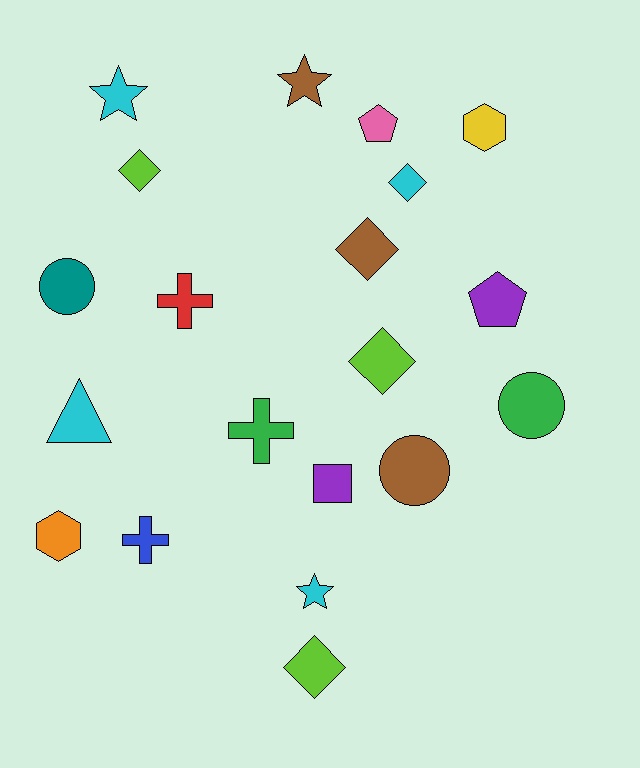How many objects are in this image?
There are 20 objects.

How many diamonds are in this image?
There are 5 diamonds.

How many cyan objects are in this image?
There are 4 cyan objects.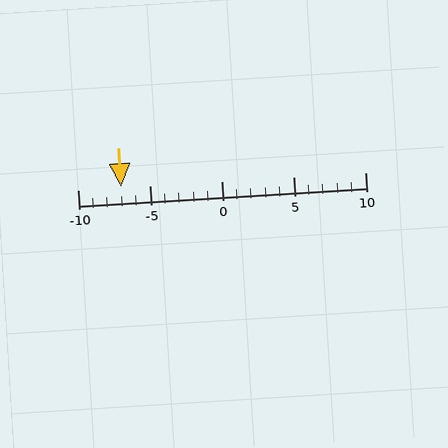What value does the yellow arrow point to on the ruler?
The yellow arrow points to approximately -7.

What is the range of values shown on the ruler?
The ruler shows values from -10 to 10.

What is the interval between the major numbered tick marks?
The major tick marks are spaced 5 units apart.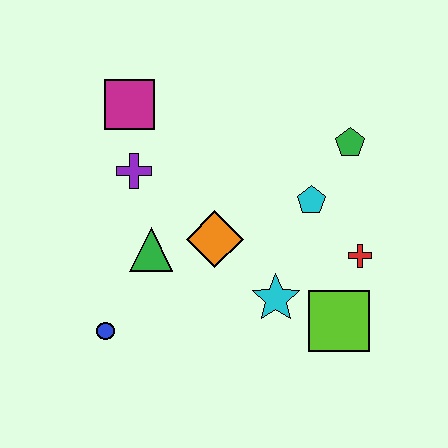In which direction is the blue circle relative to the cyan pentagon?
The blue circle is to the left of the cyan pentagon.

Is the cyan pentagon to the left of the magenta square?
No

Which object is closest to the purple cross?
The magenta square is closest to the purple cross.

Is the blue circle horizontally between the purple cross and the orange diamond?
No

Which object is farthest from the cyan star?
The magenta square is farthest from the cyan star.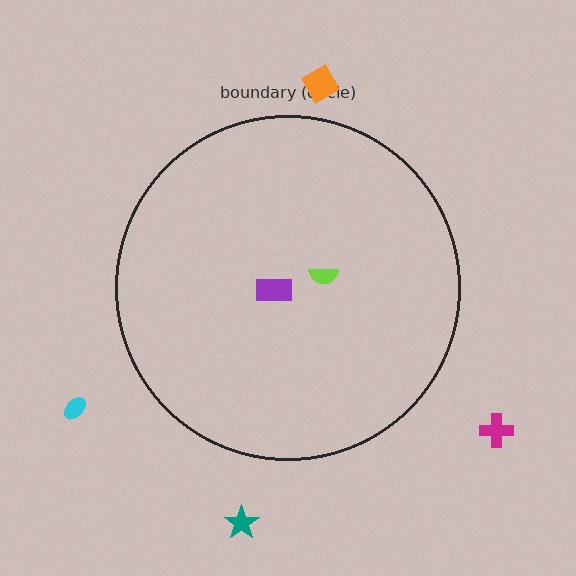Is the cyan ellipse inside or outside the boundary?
Outside.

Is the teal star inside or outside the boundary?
Outside.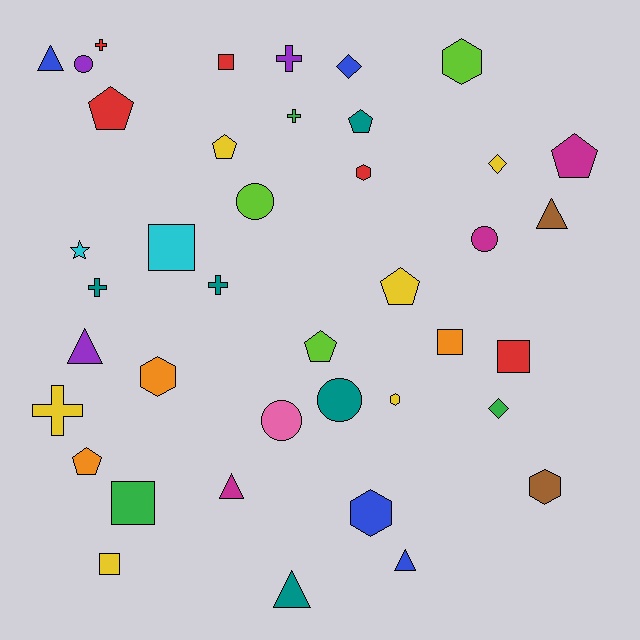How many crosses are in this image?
There are 6 crosses.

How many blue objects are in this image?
There are 4 blue objects.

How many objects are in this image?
There are 40 objects.